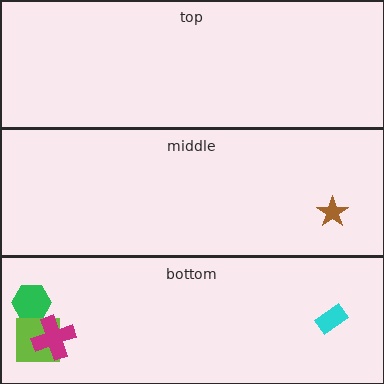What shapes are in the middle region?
The brown star.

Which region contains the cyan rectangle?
The bottom region.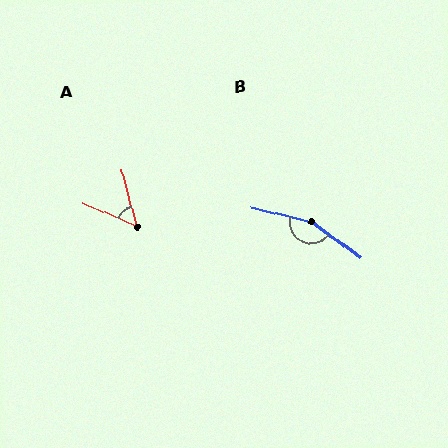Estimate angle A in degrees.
Approximately 51 degrees.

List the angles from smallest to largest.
A (51°), B (156°).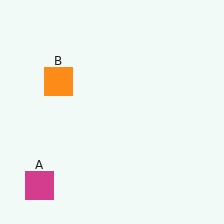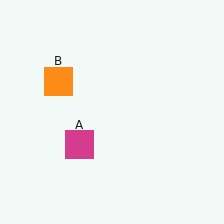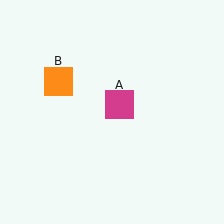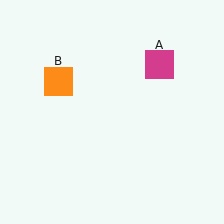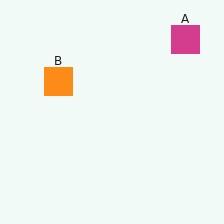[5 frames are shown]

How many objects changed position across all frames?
1 object changed position: magenta square (object A).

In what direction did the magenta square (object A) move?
The magenta square (object A) moved up and to the right.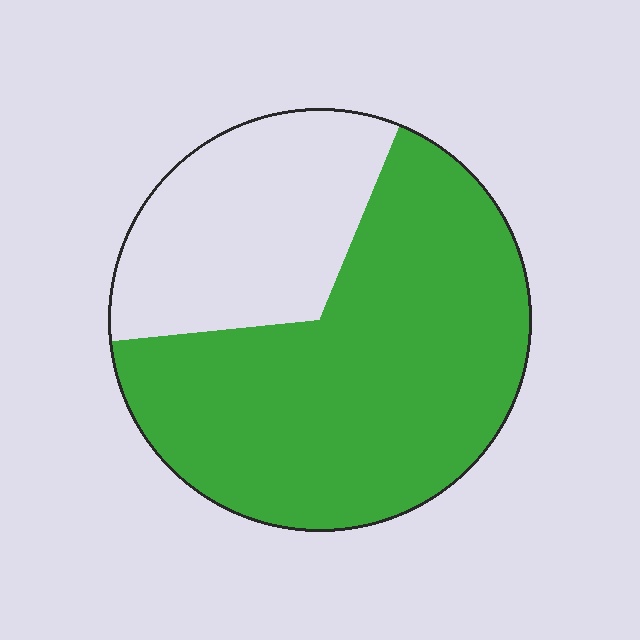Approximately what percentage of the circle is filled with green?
Approximately 65%.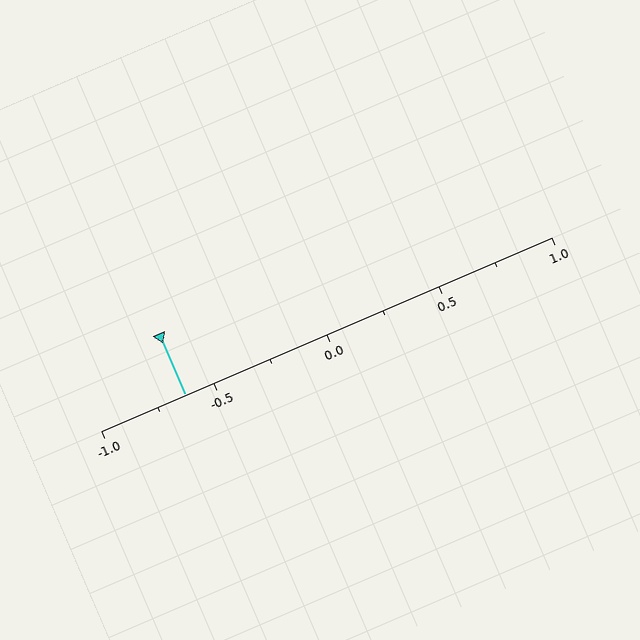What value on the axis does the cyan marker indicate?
The marker indicates approximately -0.62.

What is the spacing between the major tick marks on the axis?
The major ticks are spaced 0.5 apart.